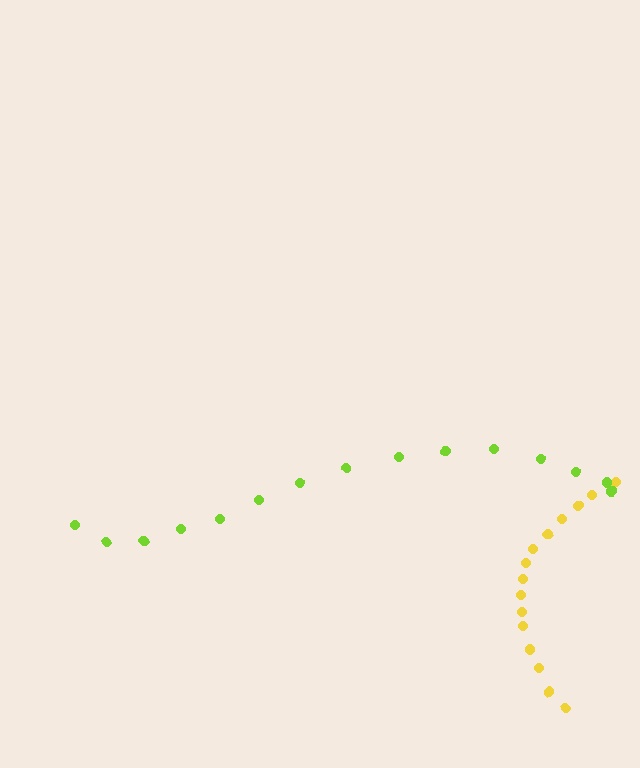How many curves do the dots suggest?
There are 2 distinct paths.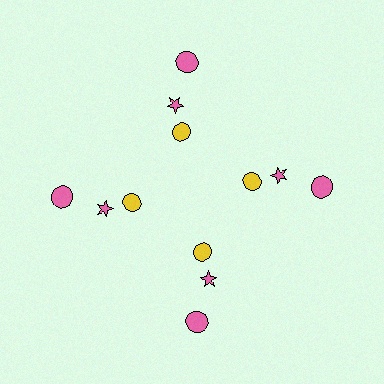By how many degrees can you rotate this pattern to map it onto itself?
The pattern maps onto itself every 90 degrees of rotation.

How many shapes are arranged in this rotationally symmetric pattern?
There are 12 shapes, arranged in 4 groups of 3.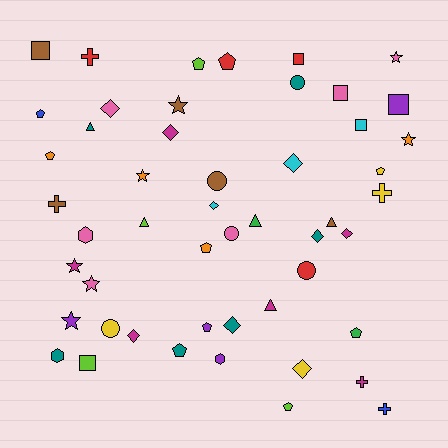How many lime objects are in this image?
There are 4 lime objects.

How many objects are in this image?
There are 50 objects.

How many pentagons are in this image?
There are 10 pentagons.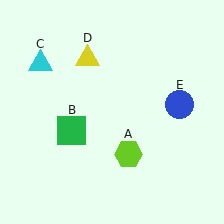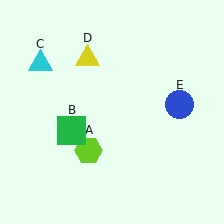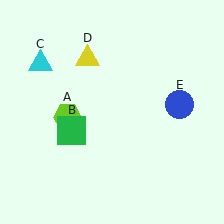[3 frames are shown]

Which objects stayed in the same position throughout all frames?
Green square (object B) and cyan triangle (object C) and yellow triangle (object D) and blue circle (object E) remained stationary.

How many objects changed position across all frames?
1 object changed position: lime hexagon (object A).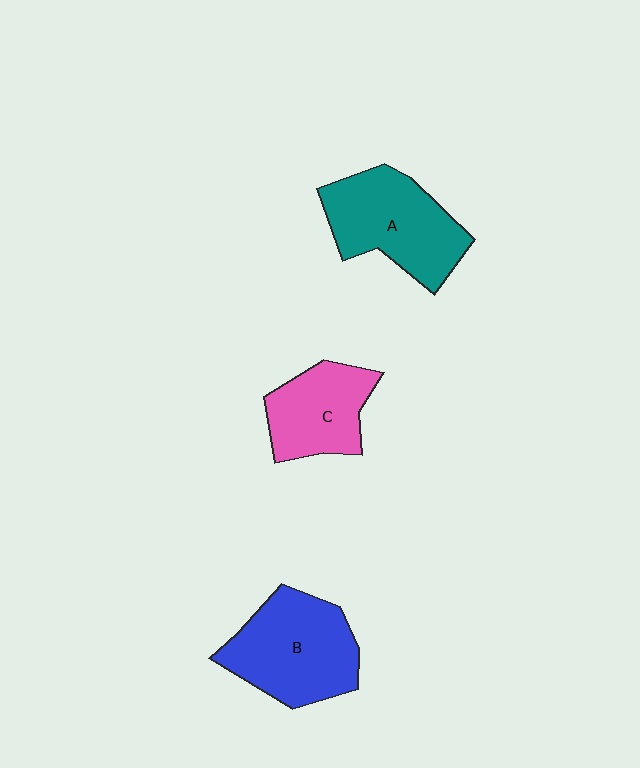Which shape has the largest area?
Shape B (blue).